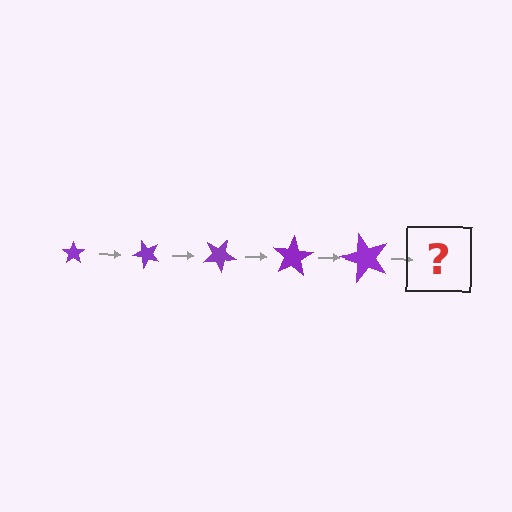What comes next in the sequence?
The next element should be a star, larger than the previous one and rotated 250 degrees from the start.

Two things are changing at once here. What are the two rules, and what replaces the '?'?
The two rules are that the star grows larger each step and it rotates 50 degrees each step. The '?' should be a star, larger than the previous one and rotated 250 degrees from the start.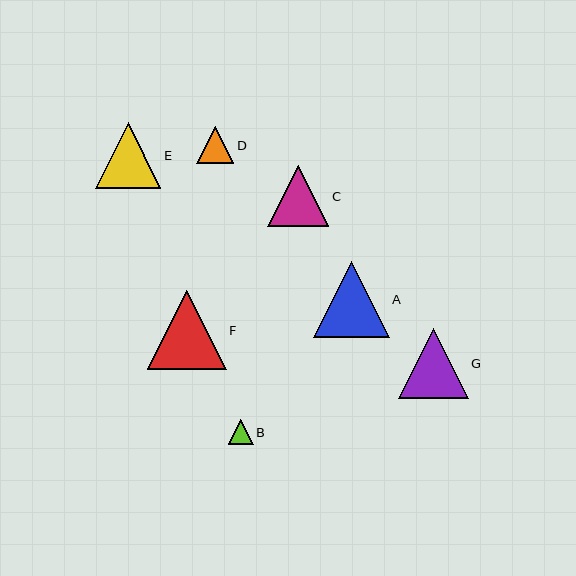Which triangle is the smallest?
Triangle B is the smallest with a size of approximately 25 pixels.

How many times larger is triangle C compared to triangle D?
Triangle C is approximately 1.7 times the size of triangle D.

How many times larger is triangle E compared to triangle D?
Triangle E is approximately 1.8 times the size of triangle D.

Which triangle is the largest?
Triangle F is the largest with a size of approximately 78 pixels.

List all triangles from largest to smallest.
From largest to smallest: F, A, G, E, C, D, B.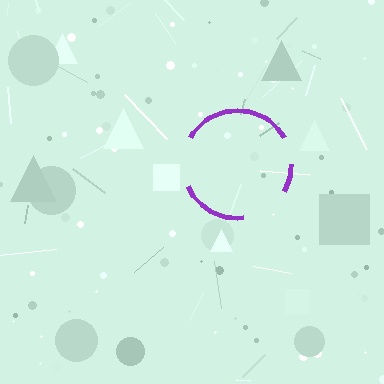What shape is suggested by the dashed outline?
The dashed outline suggests a circle.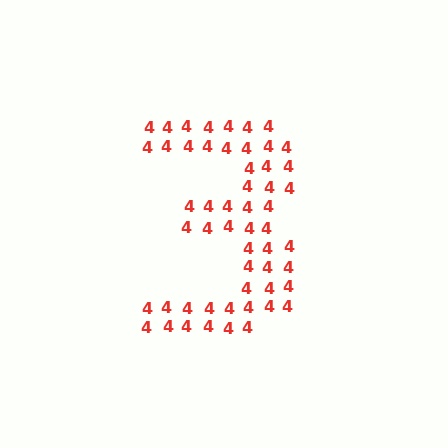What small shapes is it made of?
It is made of small digit 4's.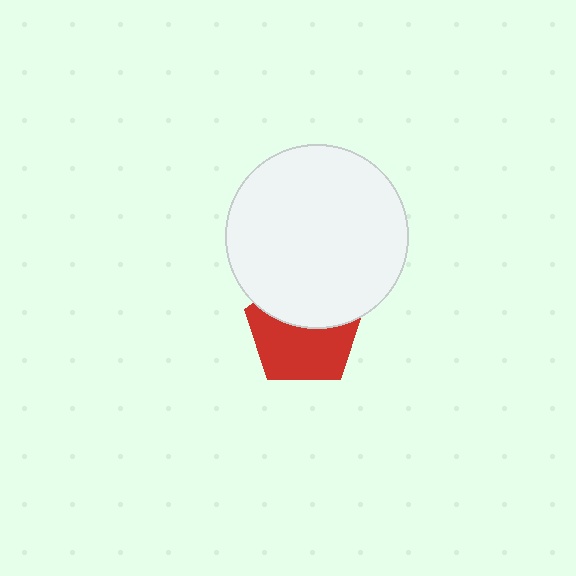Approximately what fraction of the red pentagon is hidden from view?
Roughly 43% of the red pentagon is hidden behind the white circle.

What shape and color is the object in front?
The object in front is a white circle.